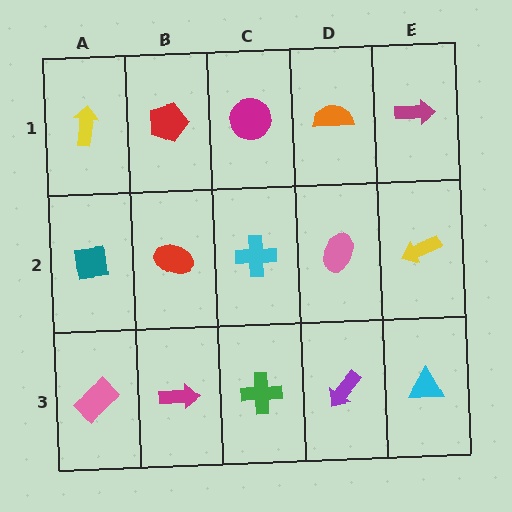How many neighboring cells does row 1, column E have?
2.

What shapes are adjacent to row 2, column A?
A yellow arrow (row 1, column A), a pink rectangle (row 3, column A), a red ellipse (row 2, column B).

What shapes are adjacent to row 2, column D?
An orange semicircle (row 1, column D), a purple arrow (row 3, column D), a cyan cross (row 2, column C), a yellow arrow (row 2, column E).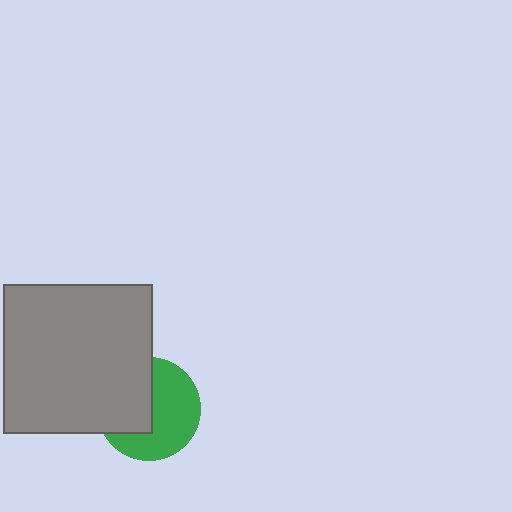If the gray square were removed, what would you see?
You would see the complete green circle.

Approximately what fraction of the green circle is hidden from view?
Roughly 43% of the green circle is hidden behind the gray square.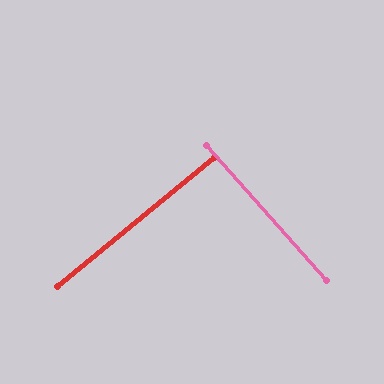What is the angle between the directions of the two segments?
Approximately 88 degrees.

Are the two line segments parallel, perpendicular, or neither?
Perpendicular — they meet at approximately 88°.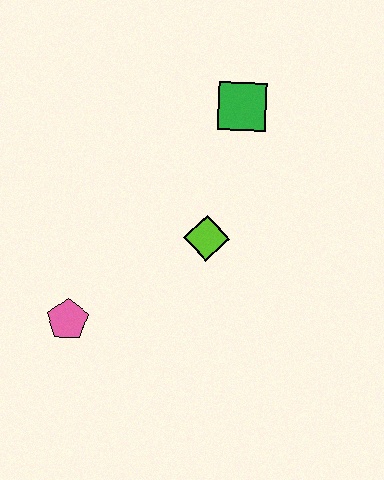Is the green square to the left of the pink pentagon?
No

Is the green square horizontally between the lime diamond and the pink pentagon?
No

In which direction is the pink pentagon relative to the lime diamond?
The pink pentagon is to the left of the lime diamond.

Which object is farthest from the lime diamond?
The pink pentagon is farthest from the lime diamond.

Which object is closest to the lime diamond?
The green square is closest to the lime diamond.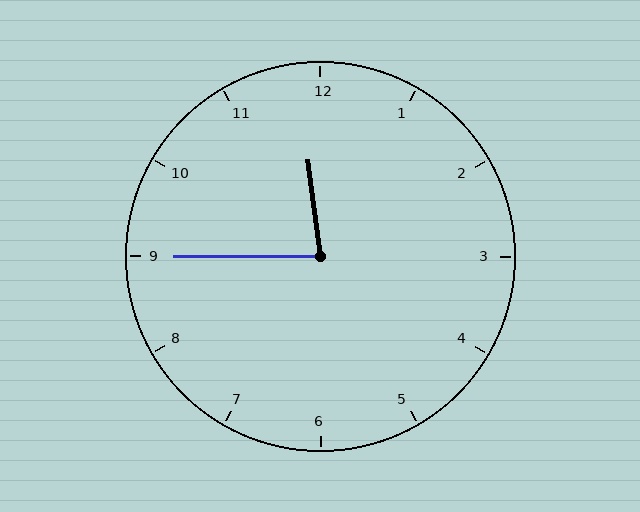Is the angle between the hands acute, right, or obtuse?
It is acute.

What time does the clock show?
11:45.